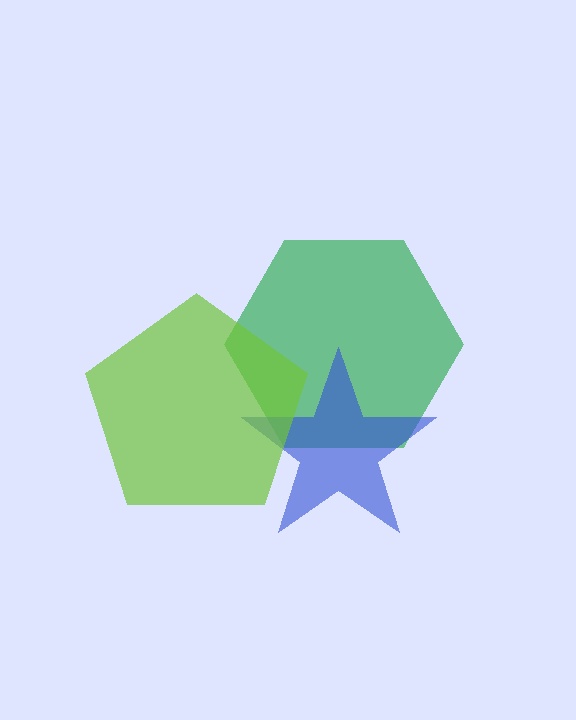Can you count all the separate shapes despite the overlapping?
Yes, there are 3 separate shapes.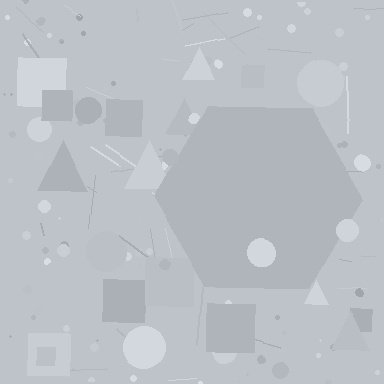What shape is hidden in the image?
A hexagon is hidden in the image.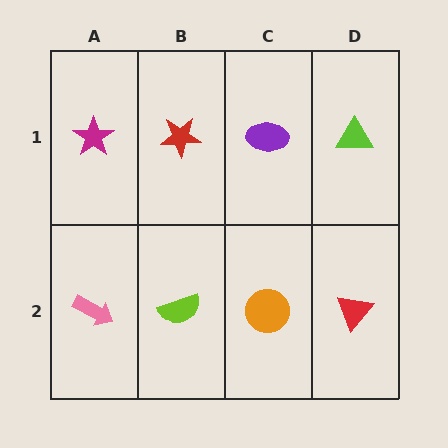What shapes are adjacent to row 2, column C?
A purple ellipse (row 1, column C), a lime semicircle (row 2, column B), a red triangle (row 2, column D).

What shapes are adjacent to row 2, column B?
A red star (row 1, column B), a pink arrow (row 2, column A), an orange circle (row 2, column C).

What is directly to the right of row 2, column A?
A lime semicircle.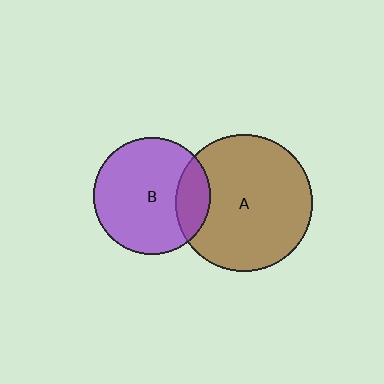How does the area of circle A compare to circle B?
Approximately 1.4 times.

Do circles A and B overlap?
Yes.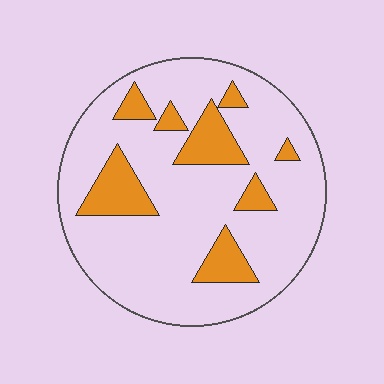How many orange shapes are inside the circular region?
8.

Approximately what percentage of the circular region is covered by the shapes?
Approximately 20%.